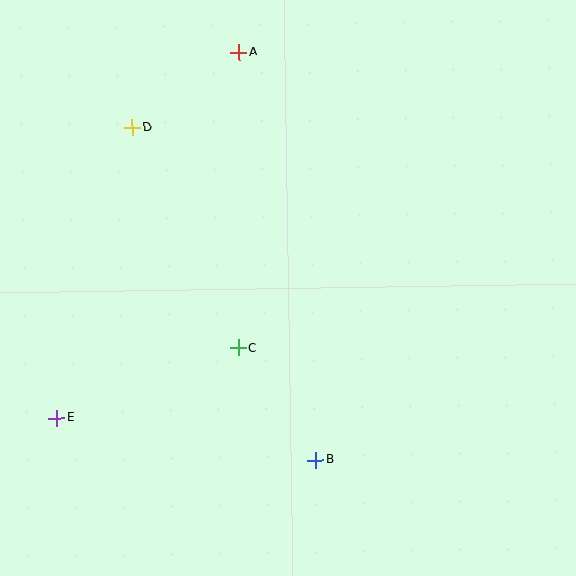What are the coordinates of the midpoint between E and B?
The midpoint between E and B is at (186, 439).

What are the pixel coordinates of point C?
Point C is at (238, 348).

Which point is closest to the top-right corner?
Point A is closest to the top-right corner.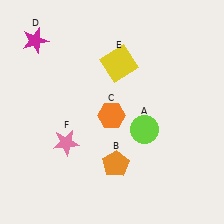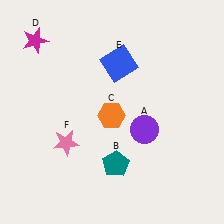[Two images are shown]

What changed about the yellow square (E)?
In Image 1, E is yellow. In Image 2, it changed to blue.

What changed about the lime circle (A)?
In Image 1, A is lime. In Image 2, it changed to purple.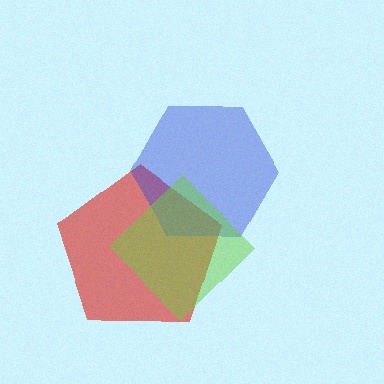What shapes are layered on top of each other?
The layered shapes are: a red pentagon, a blue hexagon, a lime diamond.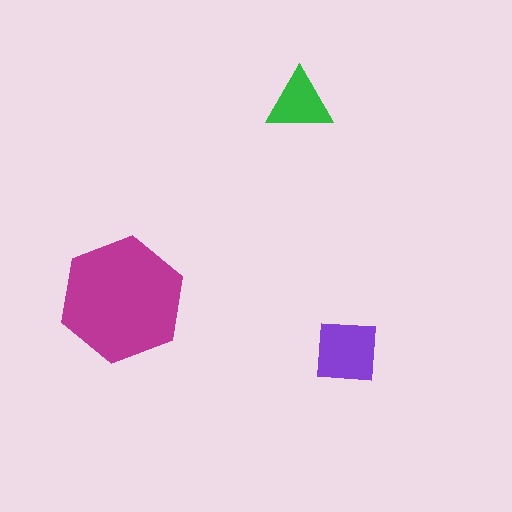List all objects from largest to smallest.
The magenta hexagon, the purple square, the green triangle.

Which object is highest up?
The green triangle is topmost.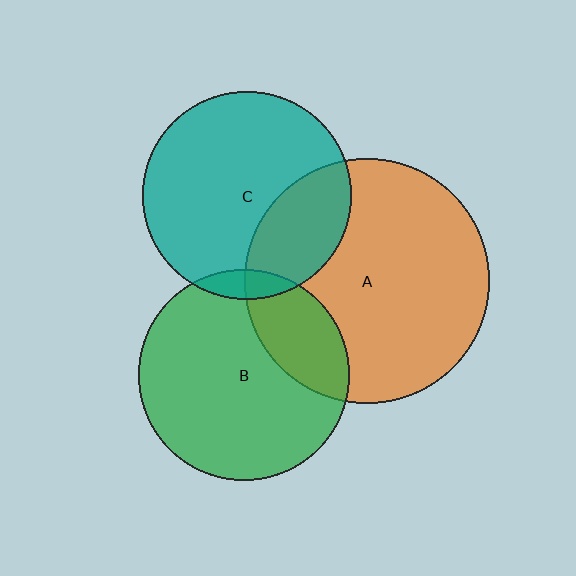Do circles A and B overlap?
Yes.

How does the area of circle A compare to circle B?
Approximately 1.3 times.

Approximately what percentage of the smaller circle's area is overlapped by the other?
Approximately 25%.